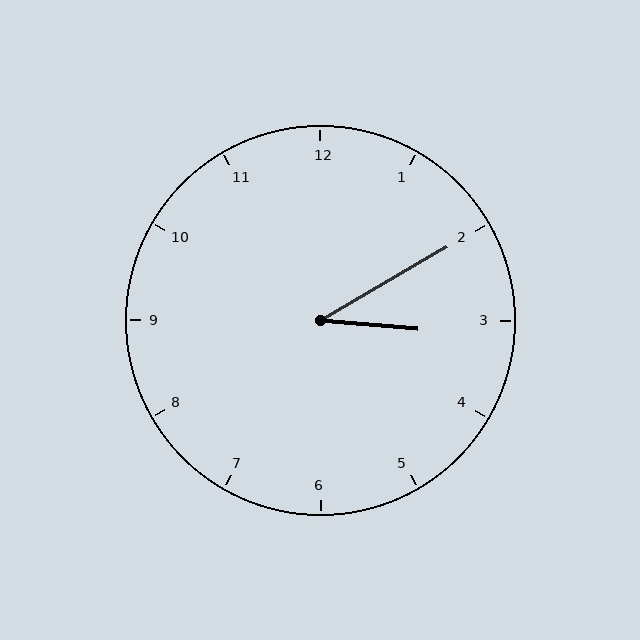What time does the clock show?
3:10.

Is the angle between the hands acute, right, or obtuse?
It is acute.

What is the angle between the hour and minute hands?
Approximately 35 degrees.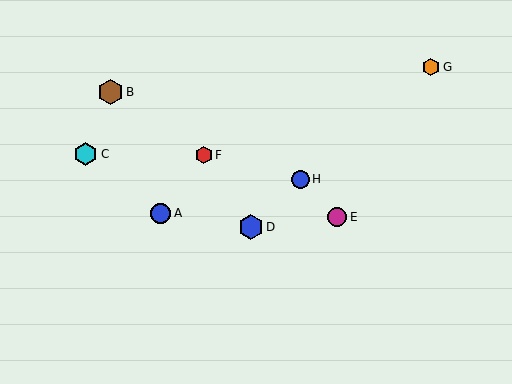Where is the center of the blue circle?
The center of the blue circle is at (300, 180).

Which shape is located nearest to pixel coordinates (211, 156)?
The red hexagon (labeled F) at (204, 155) is nearest to that location.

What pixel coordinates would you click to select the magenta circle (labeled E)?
Click at (337, 217) to select the magenta circle E.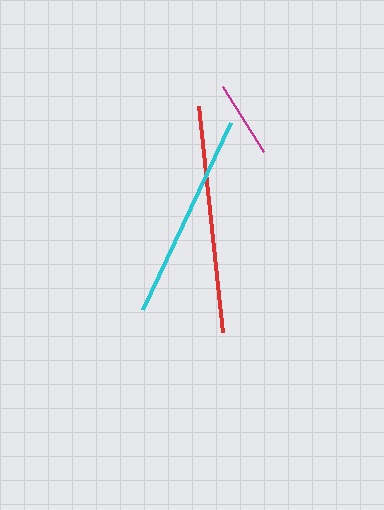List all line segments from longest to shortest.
From longest to shortest: red, cyan, magenta.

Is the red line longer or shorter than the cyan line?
The red line is longer than the cyan line.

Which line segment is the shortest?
The magenta line is the shortest at approximately 78 pixels.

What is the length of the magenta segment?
The magenta segment is approximately 78 pixels long.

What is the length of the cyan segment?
The cyan segment is approximately 207 pixels long.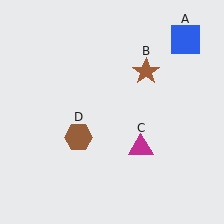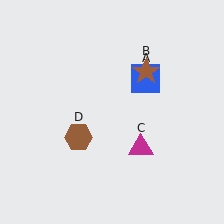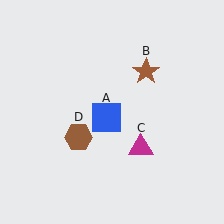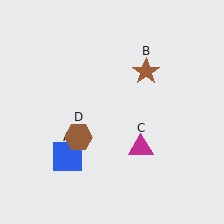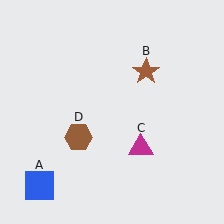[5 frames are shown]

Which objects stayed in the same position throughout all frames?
Brown star (object B) and magenta triangle (object C) and brown hexagon (object D) remained stationary.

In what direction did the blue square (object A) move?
The blue square (object A) moved down and to the left.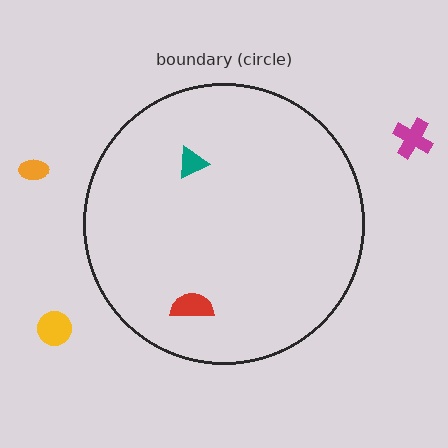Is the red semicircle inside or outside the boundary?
Inside.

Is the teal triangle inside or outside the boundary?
Inside.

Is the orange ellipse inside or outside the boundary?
Outside.